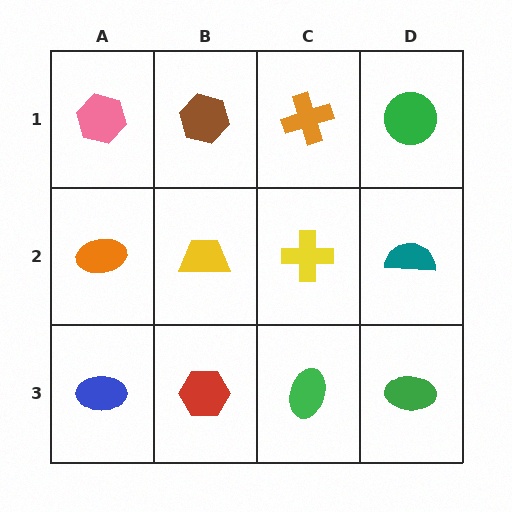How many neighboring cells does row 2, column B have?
4.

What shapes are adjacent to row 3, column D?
A teal semicircle (row 2, column D), a green ellipse (row 3, column C).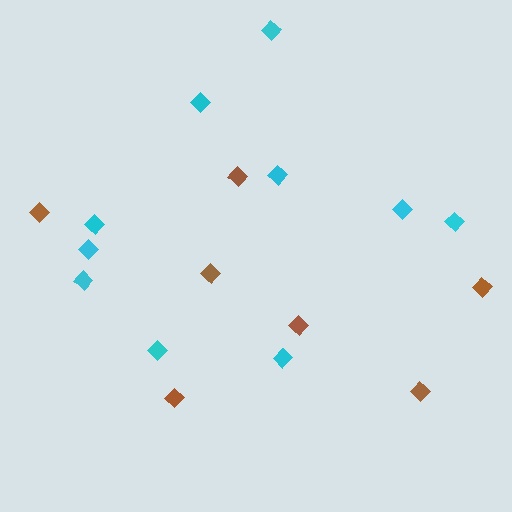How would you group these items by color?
There are 2 groups: one group of brown diamonds (7) and one group of cyan diamonds (10).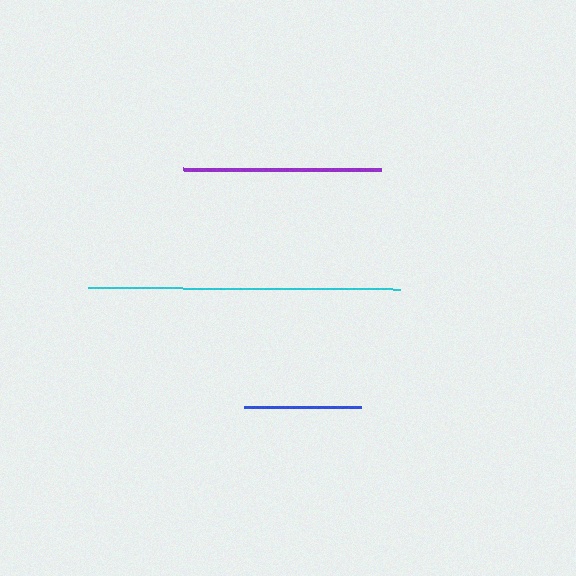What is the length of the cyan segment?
The cyan segment is approximately 312 pixels long.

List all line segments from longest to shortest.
From longest to shortest: cyan, purple, blue.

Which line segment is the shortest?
The blue line is the shortest at approximately 117 pixels.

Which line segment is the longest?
The cyan line is the longest at approximately 312 pixels.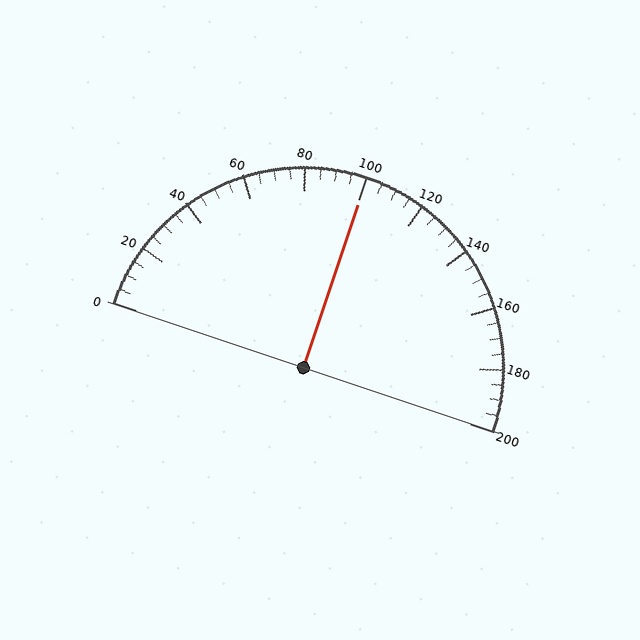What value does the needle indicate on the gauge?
The needle indicates approximately 100.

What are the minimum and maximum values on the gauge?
The gauge ranges from 0 to 200.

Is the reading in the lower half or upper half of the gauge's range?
The reading is in the upper half of the range (0 to 200).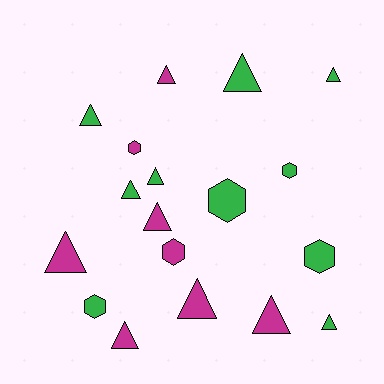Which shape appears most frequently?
Triangle, with 12 objects.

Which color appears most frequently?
Green, with 10 objects.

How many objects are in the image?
There are 18 objects.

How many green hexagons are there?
There are 4 green hexagons.